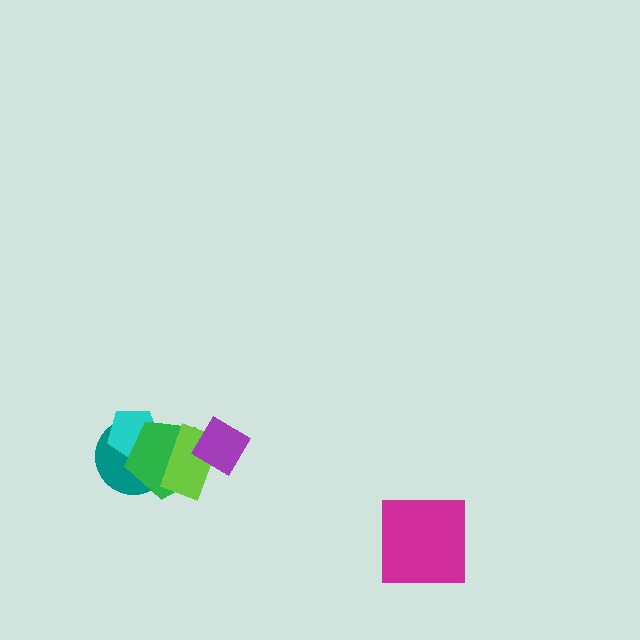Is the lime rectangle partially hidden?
Yes, it is partially covered by another shape.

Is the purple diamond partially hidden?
No, no other shape covers it.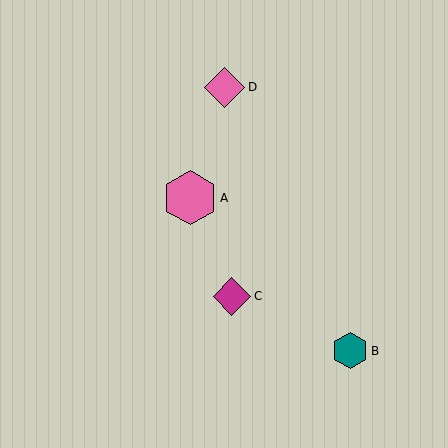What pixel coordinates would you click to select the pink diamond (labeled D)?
Click at (225, 87) to select the pink diamond D.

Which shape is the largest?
The pink hexagon (labeled A) is the largest.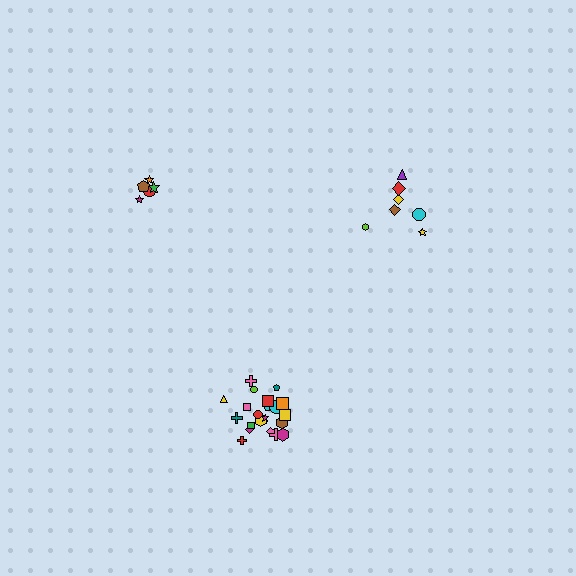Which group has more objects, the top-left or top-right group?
The top-right group.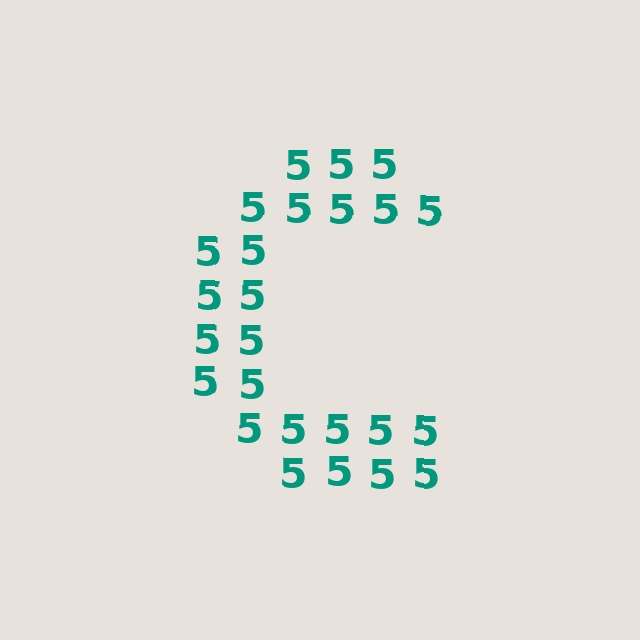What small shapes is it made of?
It is made of small digit 5's.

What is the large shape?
The large shape is the letter C.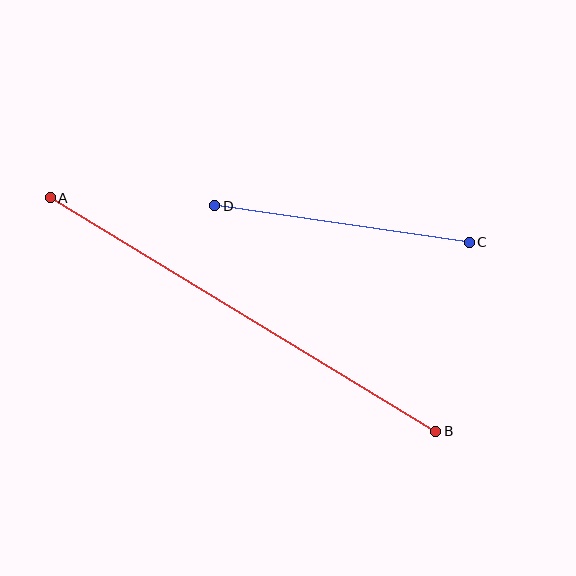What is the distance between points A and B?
The distance is approximately 451 pixels.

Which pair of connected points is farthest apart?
Points A and B are farthest apart.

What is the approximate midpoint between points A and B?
The midpoint is at approximately (243, 315) pixels.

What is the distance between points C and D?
The distance is approximately 257 pixels.